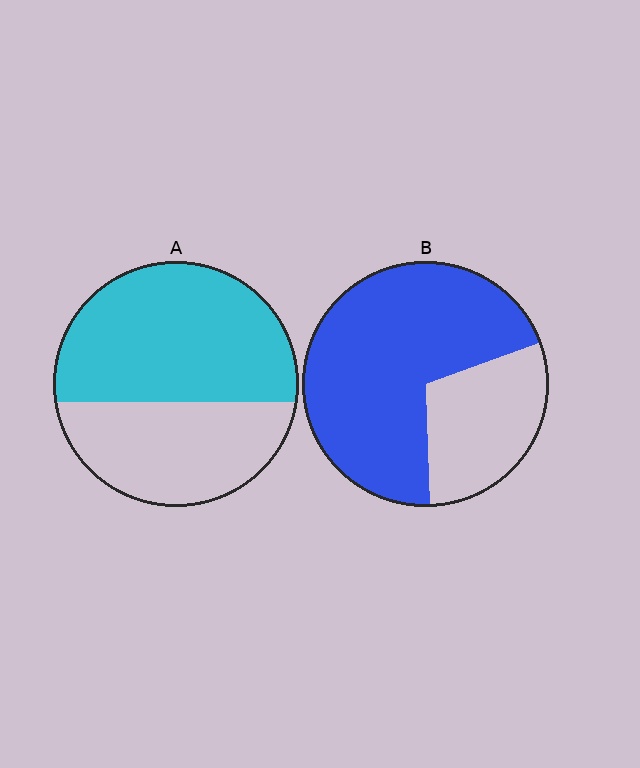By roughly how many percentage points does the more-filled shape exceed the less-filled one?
By roughly 10 percentage points (B over A).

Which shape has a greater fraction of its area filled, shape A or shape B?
Shape B.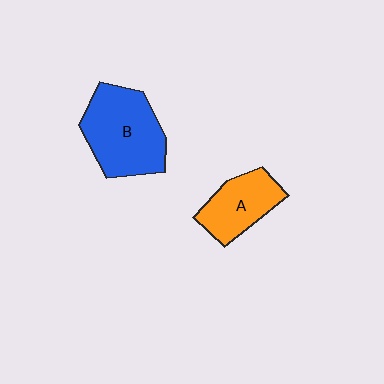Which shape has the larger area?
Shape B (blue).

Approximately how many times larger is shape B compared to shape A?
Approximately 1.6 times.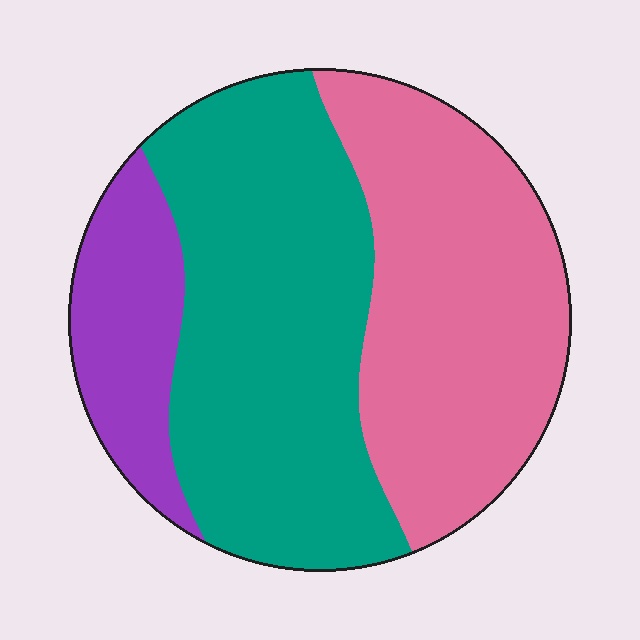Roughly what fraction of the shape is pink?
Pink covers about 40% of the shape.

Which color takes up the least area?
Purple, at roughly 15%.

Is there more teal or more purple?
Teal.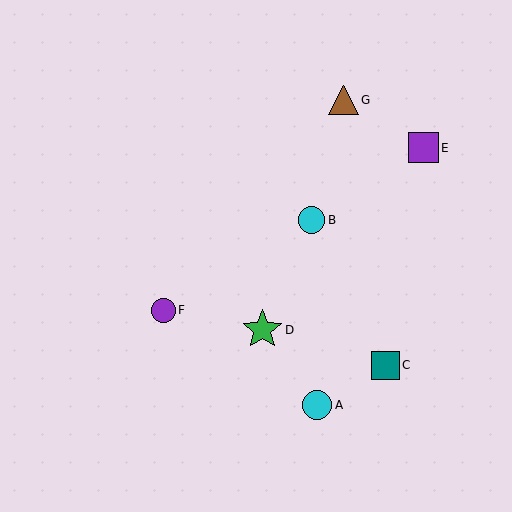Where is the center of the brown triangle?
The center of the brown triangle is at (343, 100).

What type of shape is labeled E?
Shape E is a purple square.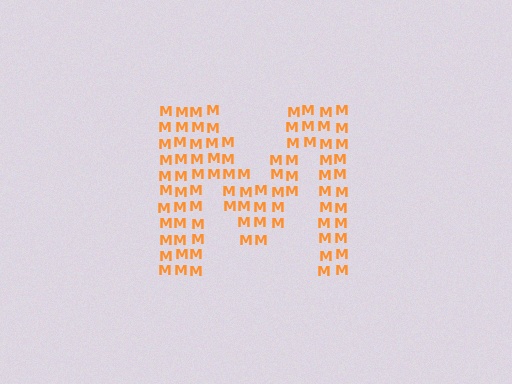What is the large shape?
The large shape is the letter M.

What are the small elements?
The small elements are letter M's.